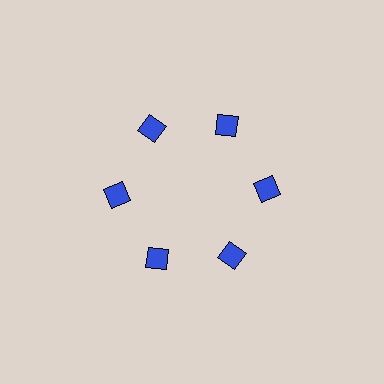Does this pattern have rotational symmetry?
Yes, this pattern has 6-fold rotational symmetry. It looks the same after rotating 60 degrees around the center.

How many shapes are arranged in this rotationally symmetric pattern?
There are 6 shapes, arranged in 6 groups of 1.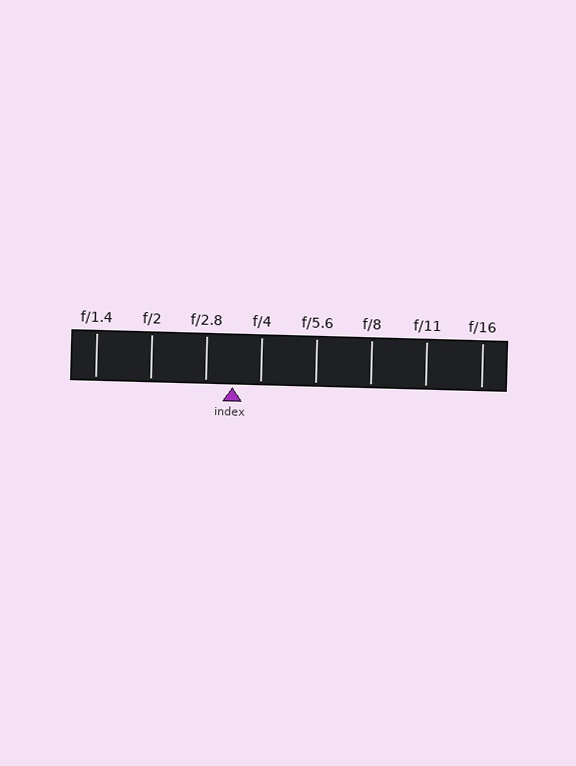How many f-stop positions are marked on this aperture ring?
There are 8 f-stop positions marked.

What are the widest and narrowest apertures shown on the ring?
The widest aperture shown is f/1.4 and the narrowest is f/16.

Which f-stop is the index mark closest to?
The index mark is closest to f/2.8.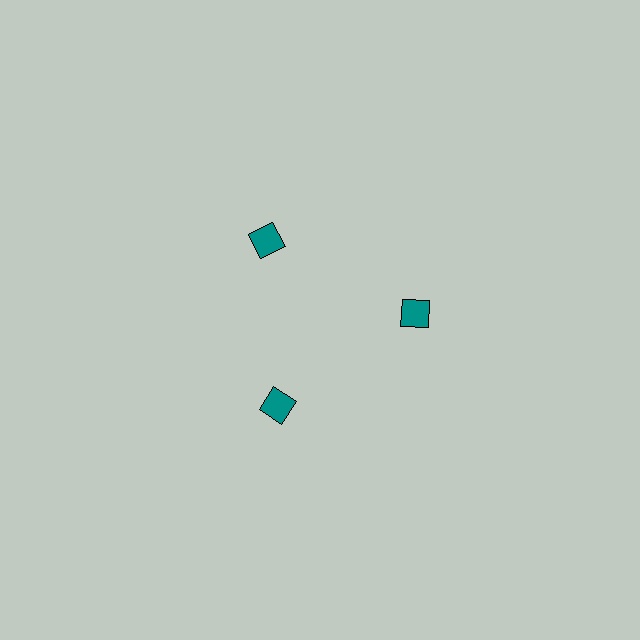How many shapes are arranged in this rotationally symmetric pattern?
There are 3 shapes, arranged in 3 groups of 1.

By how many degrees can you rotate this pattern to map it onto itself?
The pattern maps onto itself every 120 degrees of rotation.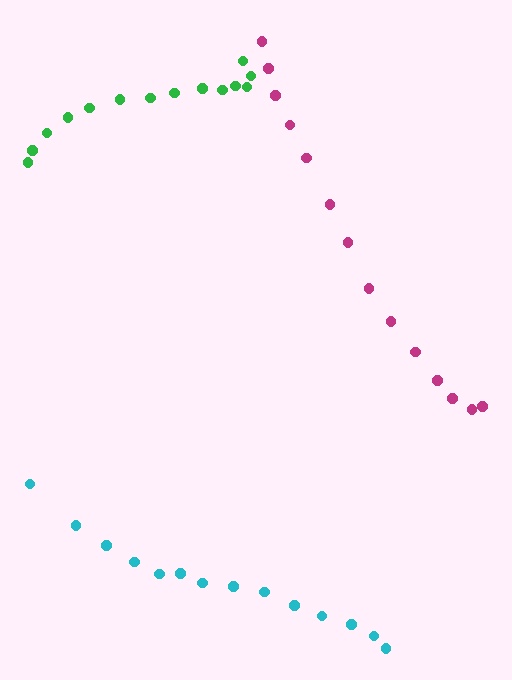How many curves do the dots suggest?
There are 3 distinct paths.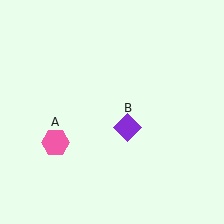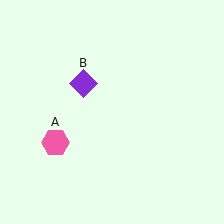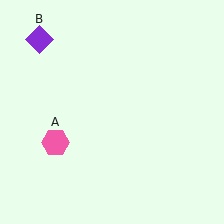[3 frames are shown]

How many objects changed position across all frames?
1 object changed position: purple diamond (object B).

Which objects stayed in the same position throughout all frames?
Pink hexagon (object A) remained stationary.